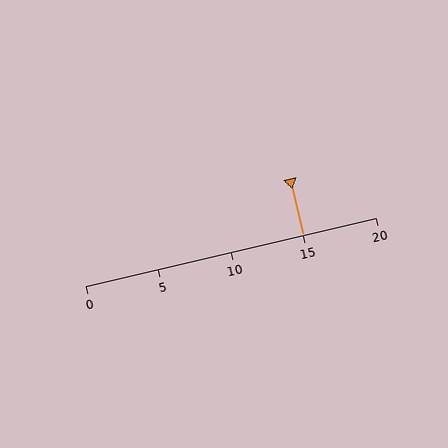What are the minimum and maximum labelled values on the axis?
The axis runs from 0 to 20.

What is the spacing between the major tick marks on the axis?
The major ticks are spaced 5 apart.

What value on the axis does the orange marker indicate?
The marker indicates approximately 15.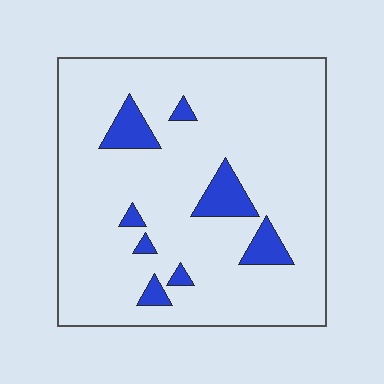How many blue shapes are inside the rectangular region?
8.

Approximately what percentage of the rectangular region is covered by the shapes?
Approximately 10%.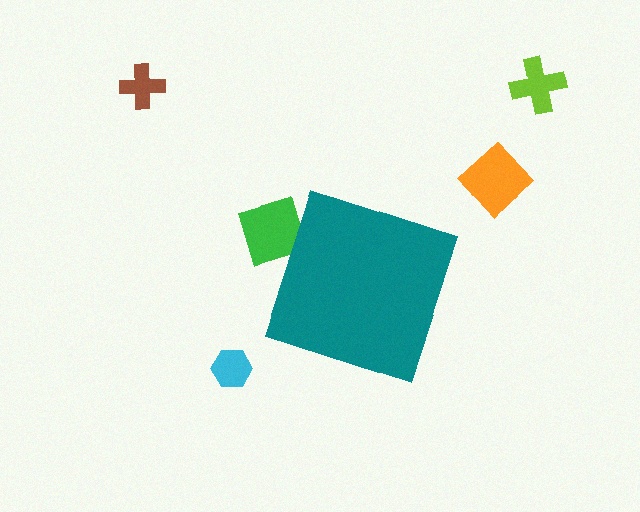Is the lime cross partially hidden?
No, the lime cross is fully visible.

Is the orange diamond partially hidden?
No, the orange diamond is fully visible.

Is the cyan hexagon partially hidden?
No, the cyan hexagon is fully visible.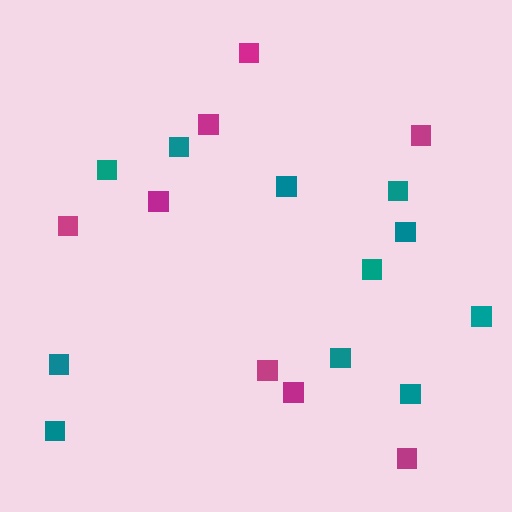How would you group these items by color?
There are 2 groups: one group of magenta squares (8) and one group of teal squares (11).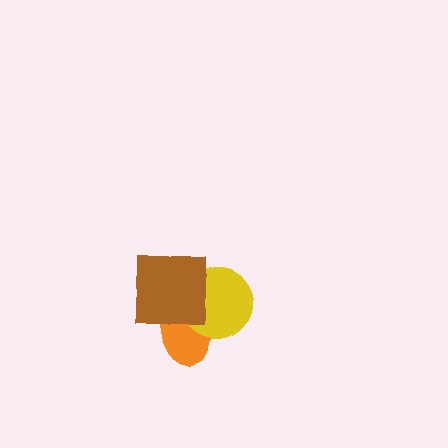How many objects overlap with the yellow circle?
2 objects overlap with the yellow circle.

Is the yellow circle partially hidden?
Yes, it is partially covered by another shape.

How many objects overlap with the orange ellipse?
2 objects overlap with the orange ellipse.